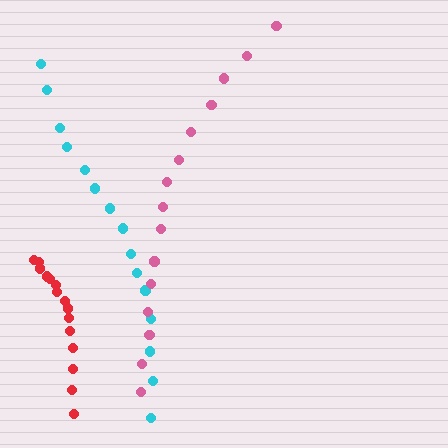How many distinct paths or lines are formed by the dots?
There are 3 distinct paths.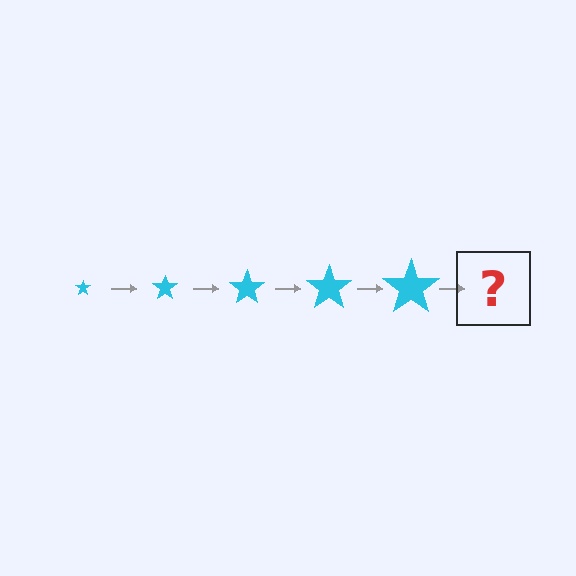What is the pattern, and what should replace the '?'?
The pattern is that the star gets progressively larger each step. The '?' should be a cyan star, larger than the previous one.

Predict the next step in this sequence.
The next step is a cyan star, larger than the previous one.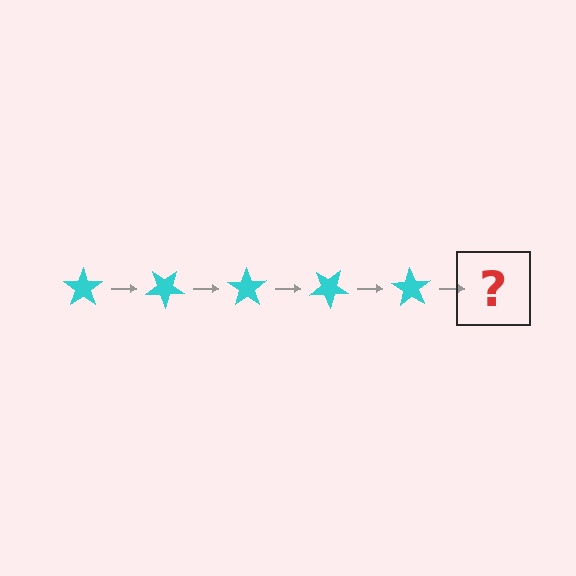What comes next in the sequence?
The next element should be a cyan star rotated 175 degrees.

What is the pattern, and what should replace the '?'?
The pattern is that the star rotates 35 degrees each step. The '?' should be a cyan star rotated 175 degrees.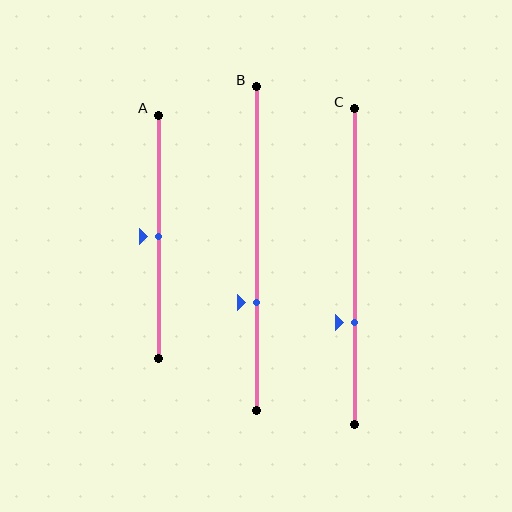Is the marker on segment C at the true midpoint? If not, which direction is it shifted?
No, the marker on segment C is shifted downward by about 18% of the segment length.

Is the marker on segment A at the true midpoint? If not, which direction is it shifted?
Yes, the marker on segment A is at the true midpoint.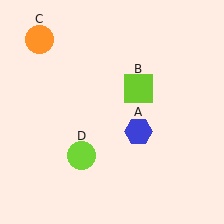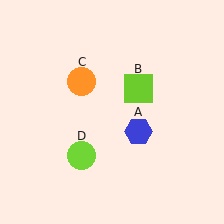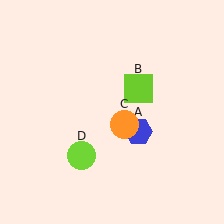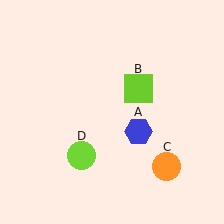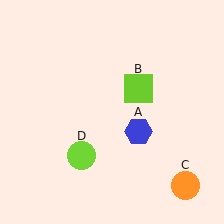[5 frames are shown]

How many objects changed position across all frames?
1 object changed position: orange circle (object C).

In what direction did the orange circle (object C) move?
The orange circle (object C) moved down and to the right.